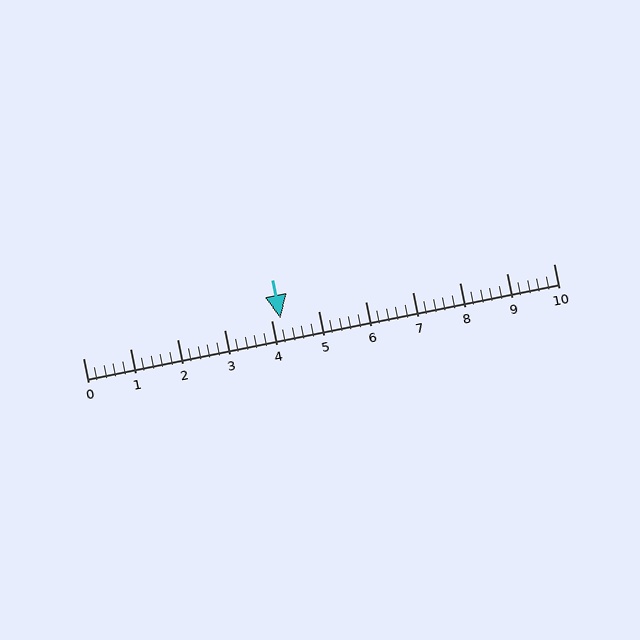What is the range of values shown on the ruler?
The ruler shows values from 0 to 10.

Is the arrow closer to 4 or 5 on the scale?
The arrow is closer to 4.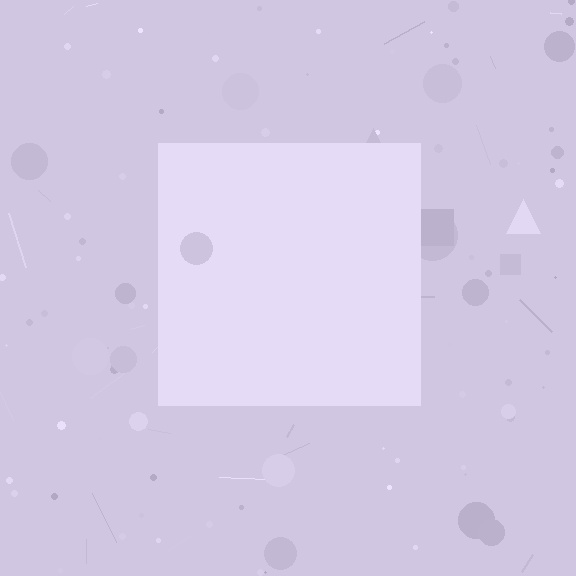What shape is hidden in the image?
A square is hidden in the image.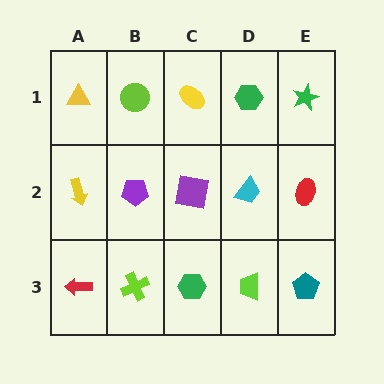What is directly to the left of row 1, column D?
A yellow ellipse.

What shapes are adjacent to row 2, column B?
A lime circle (row 1, column B), a lime cross (row 3, column B), a yellow arrow (row 2, column A), a purple square (row 2, column C).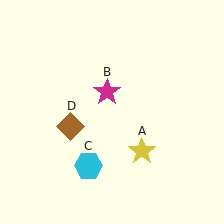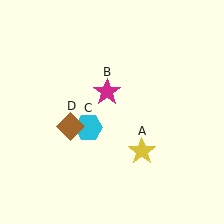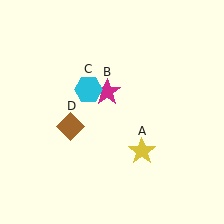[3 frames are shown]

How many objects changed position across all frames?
1 object changed position: cyan hexagon (object C).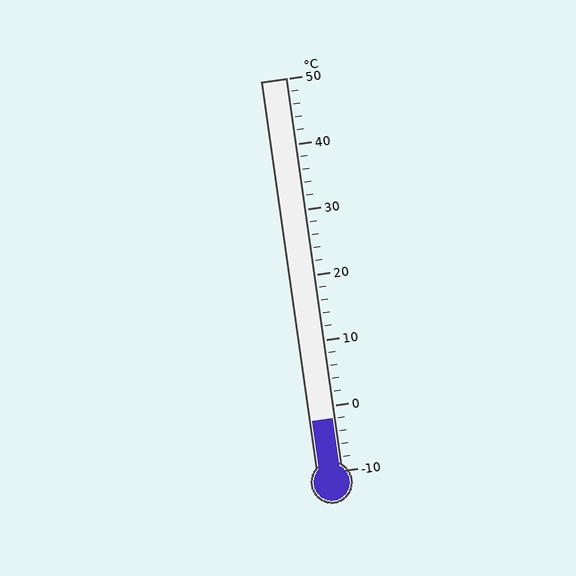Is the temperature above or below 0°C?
The temperature is below 0°C.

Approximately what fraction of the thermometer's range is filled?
The thermometer is filled to approximately 15% of its range.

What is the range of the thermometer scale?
The thermometer scale ranges from -10°C to 50°C.